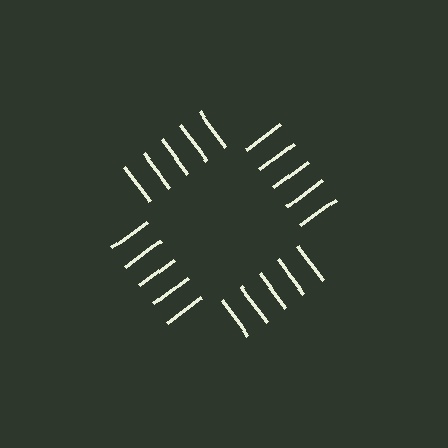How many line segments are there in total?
20 — 5 along each of the 4 edges.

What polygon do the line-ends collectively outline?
An illusory square — the line segments terminate on its edges but no continuous stroke is drawn.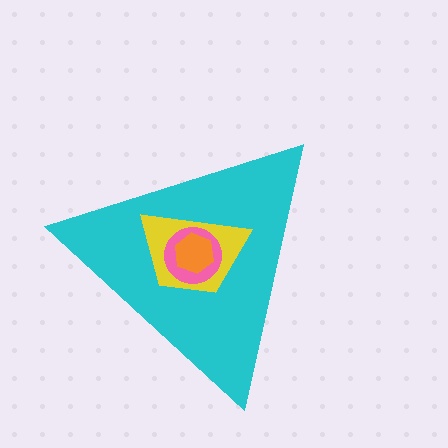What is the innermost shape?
The orange hexagon.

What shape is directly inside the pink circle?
The orange hexagon.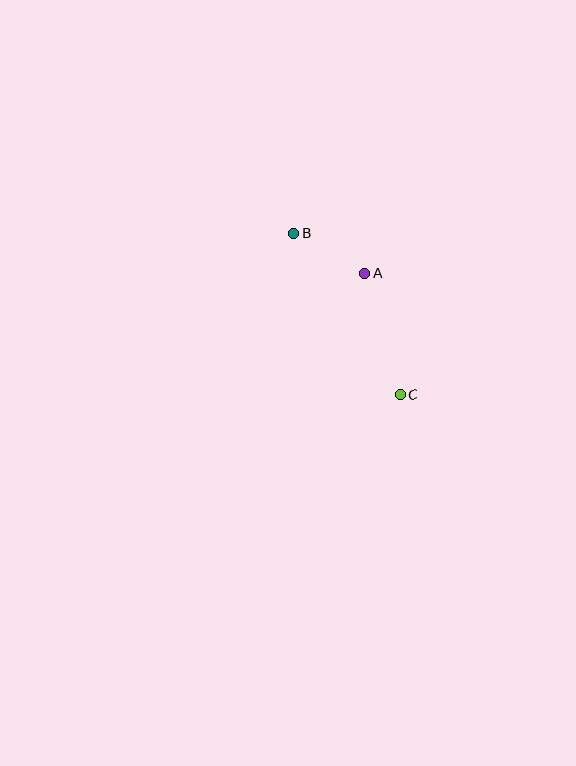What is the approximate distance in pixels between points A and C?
The distance between A and C is approximately 127 pixels.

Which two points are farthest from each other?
Points B and C are farthest from each other.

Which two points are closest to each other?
Points A and B are closest to each other.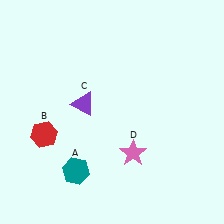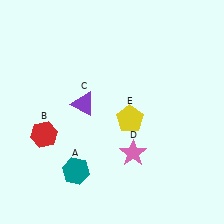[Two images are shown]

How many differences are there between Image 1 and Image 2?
There is 1 difference between the two images.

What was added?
A yellow pentagon (E) was added in Image 2.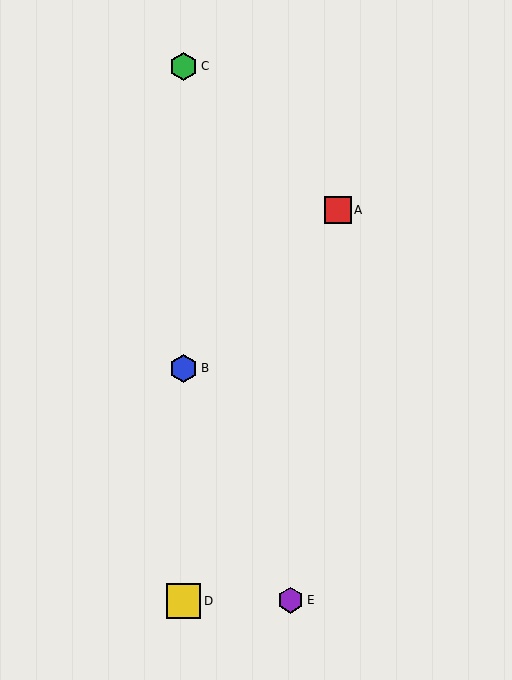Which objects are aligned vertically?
Objects B, C, D are aligned vertically.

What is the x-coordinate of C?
Object C is at x≈183.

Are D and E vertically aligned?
No, D is at x≈183 and E is at x≈291.